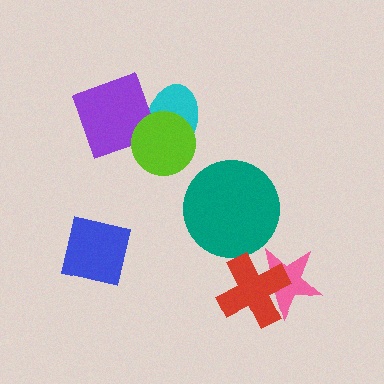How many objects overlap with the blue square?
0 objects overlap with the blue square.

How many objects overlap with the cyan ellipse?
2 objects overlap with the cyan ellipse.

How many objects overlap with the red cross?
1 object overlaps with the red cross.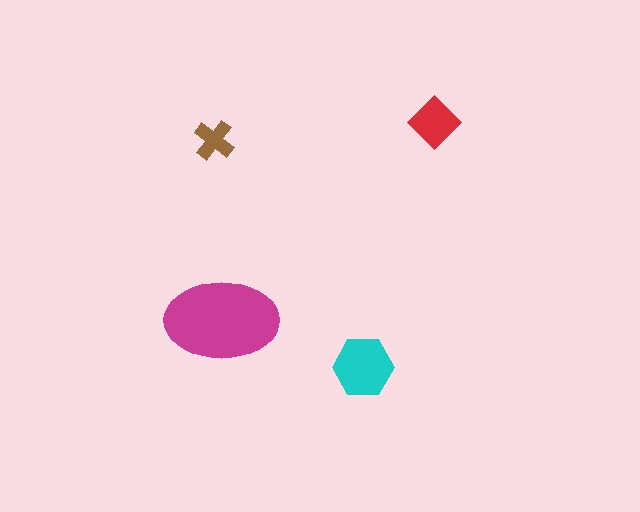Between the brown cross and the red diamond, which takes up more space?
The red diamond.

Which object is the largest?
The magenta ellipse.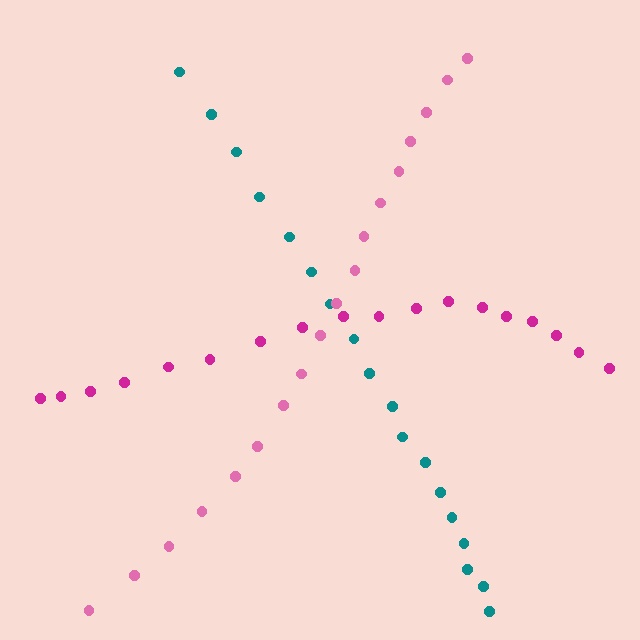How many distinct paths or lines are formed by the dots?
There are 3 distinct paths.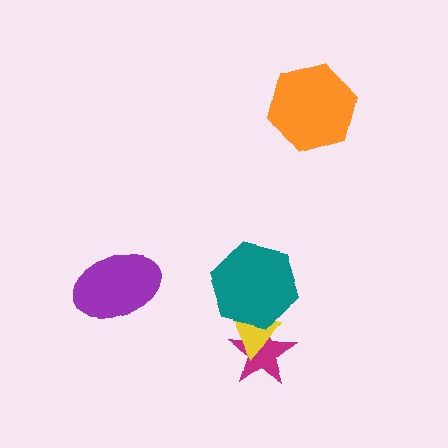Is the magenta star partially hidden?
Yes, it is partially covered by another shape.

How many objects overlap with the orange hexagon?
0 objects overlap with the orange hexagon.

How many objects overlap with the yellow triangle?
2 objects overlap with the yellow triangle.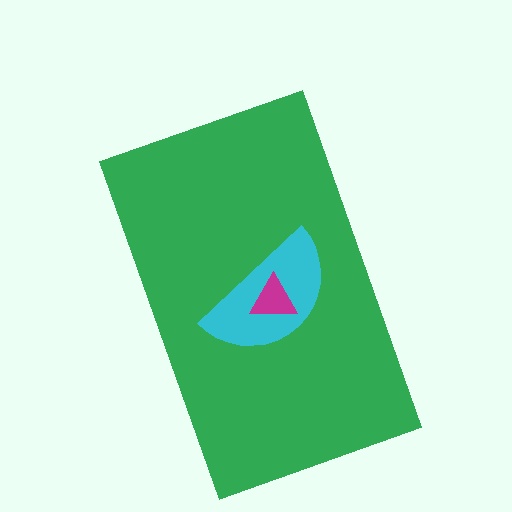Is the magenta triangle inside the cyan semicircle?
Yes.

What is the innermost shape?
The magenta triangle.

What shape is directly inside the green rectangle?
The cyan semicircle.